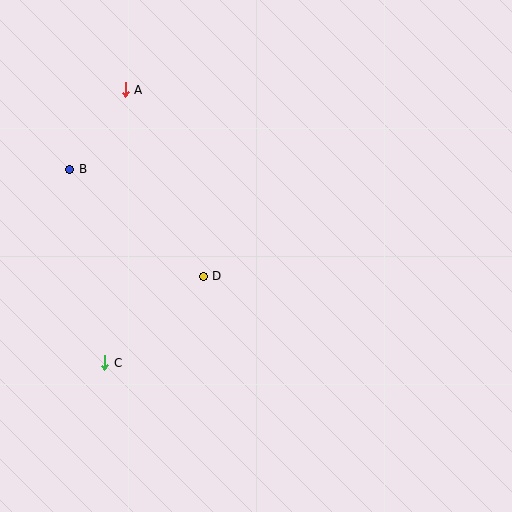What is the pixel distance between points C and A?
The distance between C and A is 274 pixels.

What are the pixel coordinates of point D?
Point D is at (203, 276).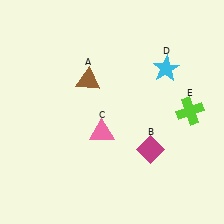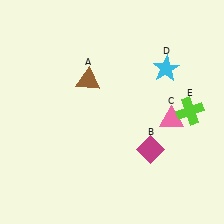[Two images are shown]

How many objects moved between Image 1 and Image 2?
1 object moved between the two images.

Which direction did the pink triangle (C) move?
The pink triangle (C) moved right.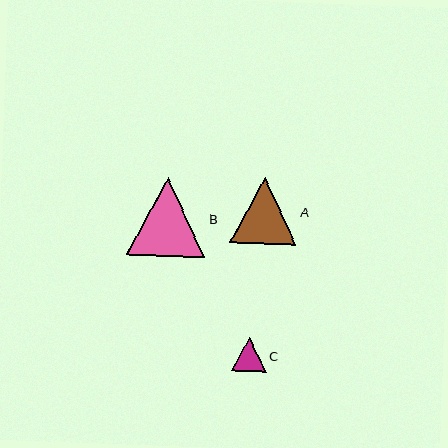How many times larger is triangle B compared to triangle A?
Triangle B is approximately 1.2 times the size of triangle A.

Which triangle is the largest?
Triangle B is the largest with a size of approximately 78 pixels.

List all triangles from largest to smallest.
From largest to smallest: B, A, C.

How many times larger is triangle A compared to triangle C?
Triangle A is approximately 1.9 times the size of triangle C.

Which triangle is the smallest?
Triangle C is the smallest with a size of approximately 34 pixels.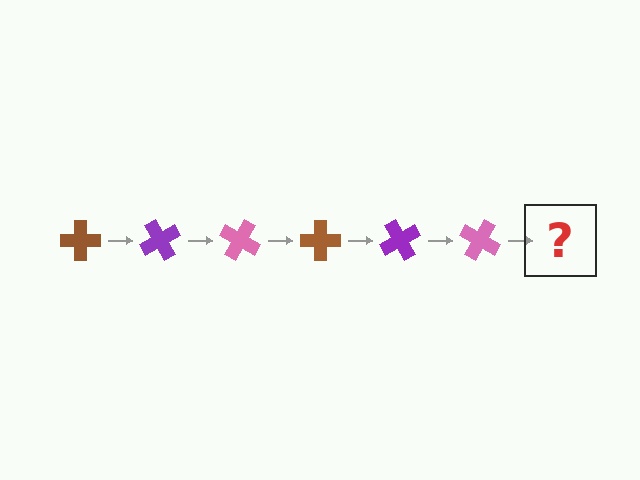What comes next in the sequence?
The next element should be a brown cross, rotated 360 degrees from the start.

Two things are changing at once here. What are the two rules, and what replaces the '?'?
The two rules are that it rotates 60 degrees each step and the color cycles through brown, purple, and pink. The '?' should be a brown cross, rotated 360 degrees from the start.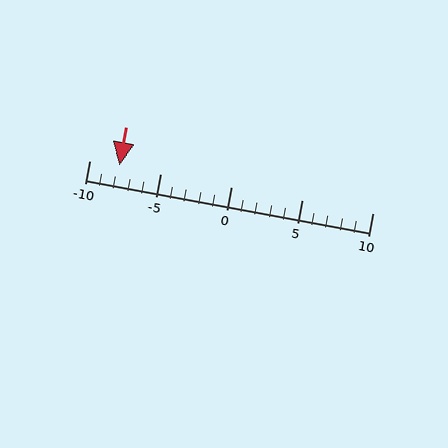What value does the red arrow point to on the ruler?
The red arrow points to approximately -8.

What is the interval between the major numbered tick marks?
The major tick marks are spaced 5 units apart.